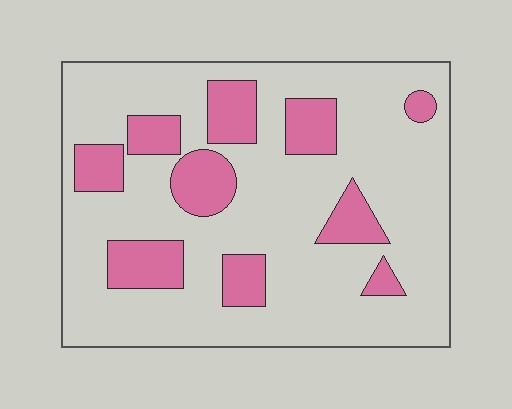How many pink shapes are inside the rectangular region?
10.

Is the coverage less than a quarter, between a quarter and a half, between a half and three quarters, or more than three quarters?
Less than a quarter.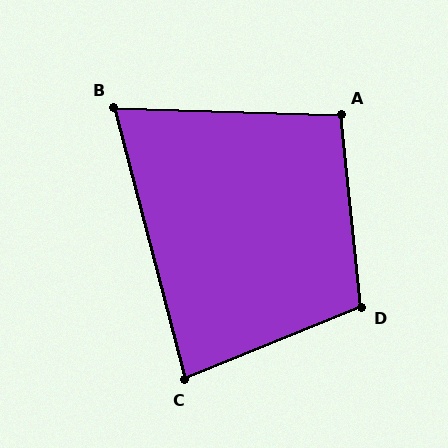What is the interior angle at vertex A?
Approximately 98 degrees (obtuse).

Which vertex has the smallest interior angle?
B, at approximately 74 degrees.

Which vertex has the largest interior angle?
D, at approximately 106 degrees.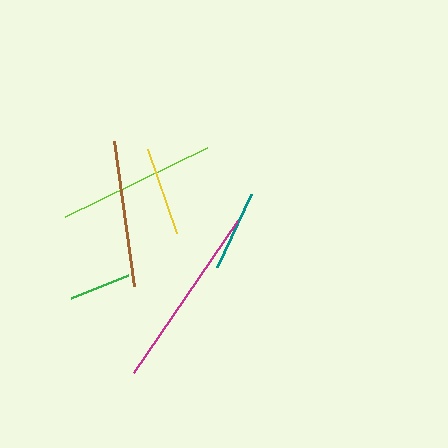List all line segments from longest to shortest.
From longest to shortest: magenta, lime, brown, yellow, teal, green.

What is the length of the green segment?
The green segment is approximately 61 pixels long.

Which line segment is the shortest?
The green line is the shortest at approximately 61 pixels.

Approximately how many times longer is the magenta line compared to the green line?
The magenta line is approximately 3.0 times the length of the green line.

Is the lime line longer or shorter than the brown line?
The lime line is longer than the brown line.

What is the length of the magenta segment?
The magenta segment is approximately 185 pixels long.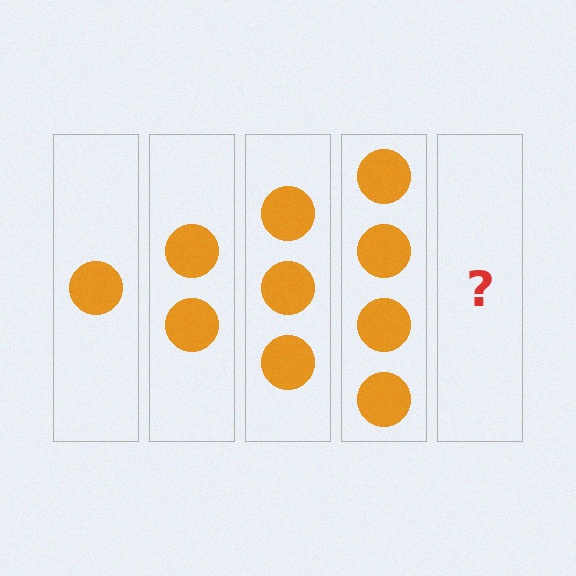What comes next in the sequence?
The next element should be 5 circles.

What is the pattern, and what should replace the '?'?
The pattern is that each step adds one more circle. The '?' should be 5 circles.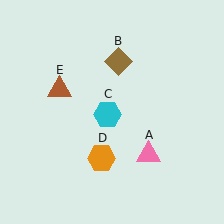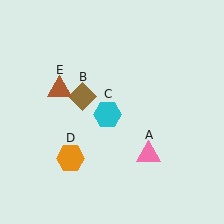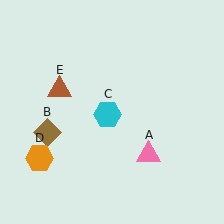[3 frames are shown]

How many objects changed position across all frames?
2 objects changed position: brown diamond (object B), orange hexagon (object D).